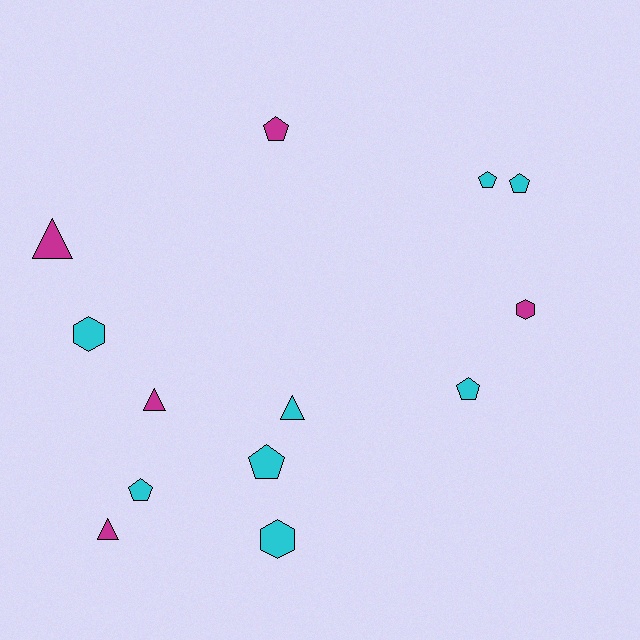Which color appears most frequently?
Cyan, with 8 objects.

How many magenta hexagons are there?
There is 1 magenta hexagon.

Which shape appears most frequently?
Pentagon, with 6 objects.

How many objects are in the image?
There are 13 objects.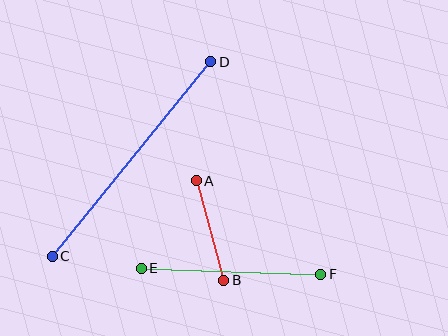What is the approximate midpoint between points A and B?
The midpoint is at approximately (210, 231) pixels.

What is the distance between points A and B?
The distance is approximately 103 pixels.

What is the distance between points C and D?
The distance is approximately 251 pixels.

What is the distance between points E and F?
The distance is approximately 180 pixels.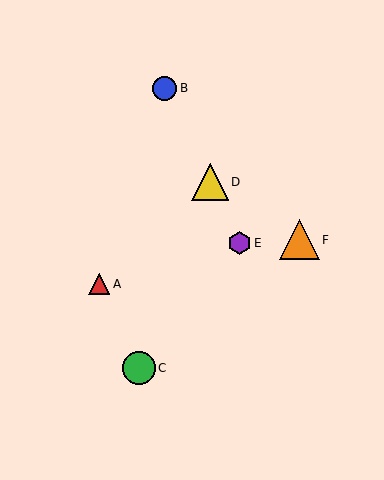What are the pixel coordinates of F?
Object F is at (299, 240).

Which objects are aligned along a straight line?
Objects B, D, E are aligned along a straight line.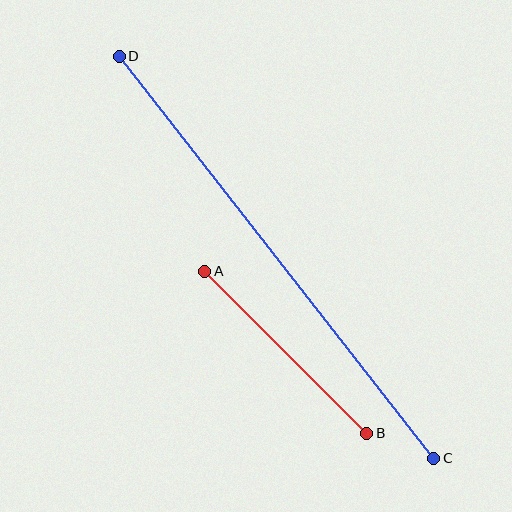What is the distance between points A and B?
The distance is approximately 229 pixels.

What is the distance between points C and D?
The distance is approximately 511 pixels.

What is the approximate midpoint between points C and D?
The midpoint is at approximately (276, 257) pixels.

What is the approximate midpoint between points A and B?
The midpoint is at approximately (286, 352) pixels.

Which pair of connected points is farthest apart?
Points C and D are farthest apart.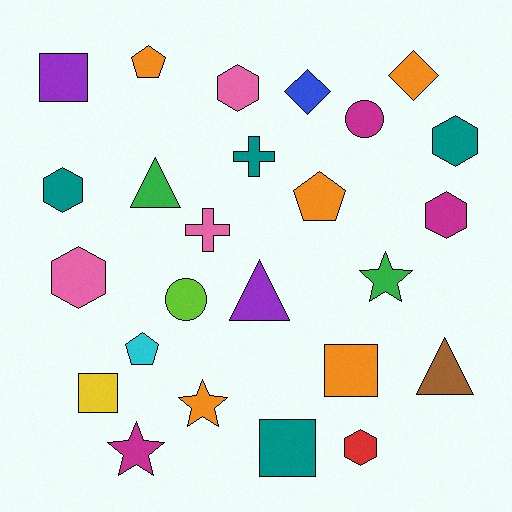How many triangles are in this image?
There are 3 triangles.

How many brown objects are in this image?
There is 1 brown object.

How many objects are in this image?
There are 25 objects.